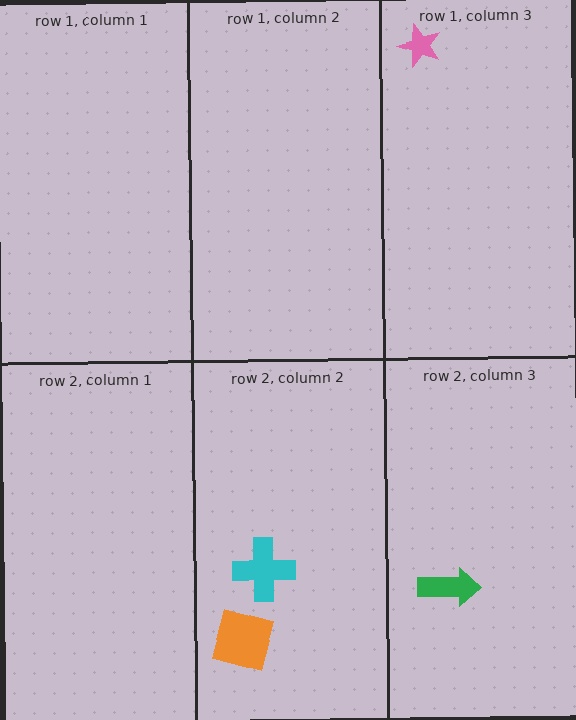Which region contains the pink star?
The row 1, column 3 region.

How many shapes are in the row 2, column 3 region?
1.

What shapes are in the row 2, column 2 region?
The orange square, the cyan cross.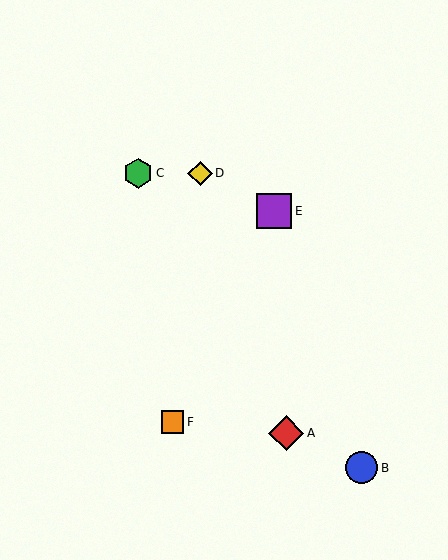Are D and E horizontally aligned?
No, D is at y≈173 and E is at y≈211.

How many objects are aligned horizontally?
2 objects (C, D) are aligned horizontally.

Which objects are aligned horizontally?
Objects C, D are aligned horizontally.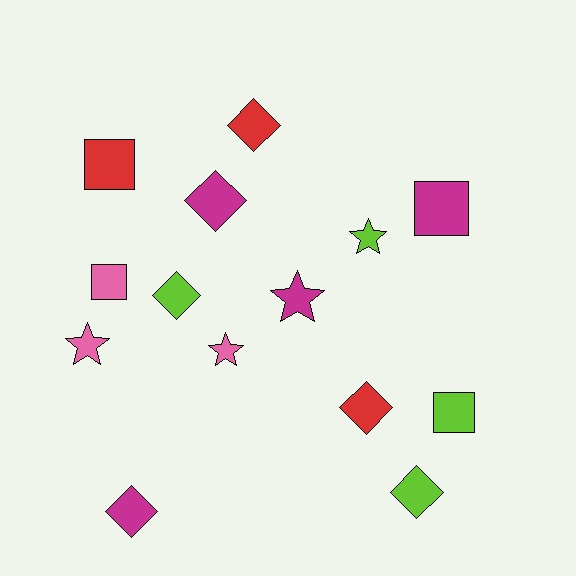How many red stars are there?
There are no red stars.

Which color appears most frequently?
Lime, with 4 objects.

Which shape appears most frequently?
Diamond, with 6 objects.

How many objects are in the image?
There are 14 objects.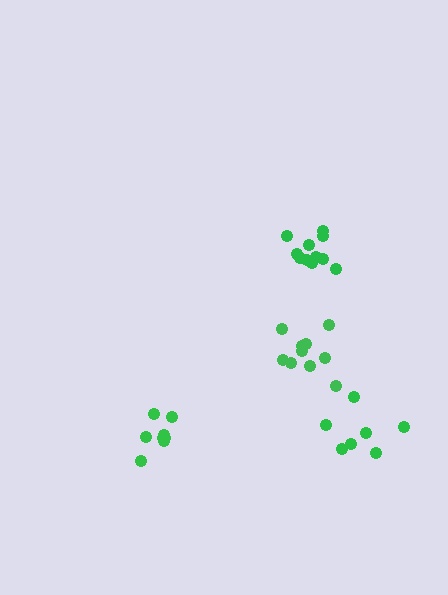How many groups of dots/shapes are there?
There are 4 groups.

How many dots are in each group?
Group 1: 10 dots, Group 2: 8 dots, Group 3: 11 dots, Group 4: 7 dots (36 total).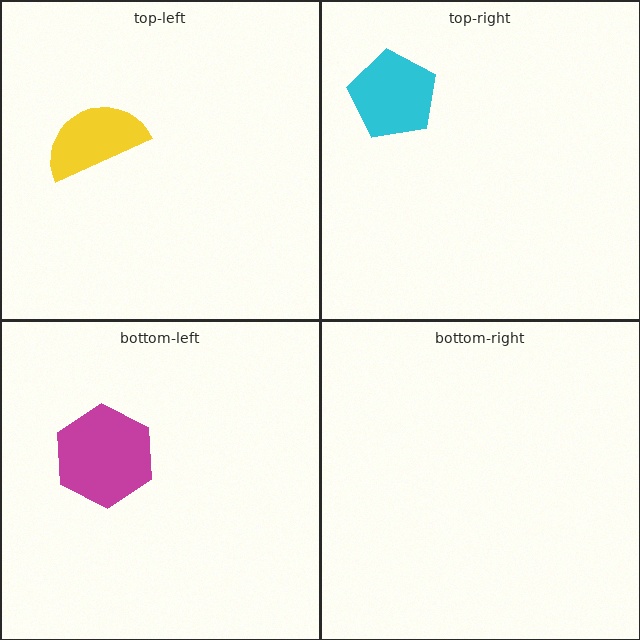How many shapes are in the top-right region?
1.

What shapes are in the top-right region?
The cyan pentagon.